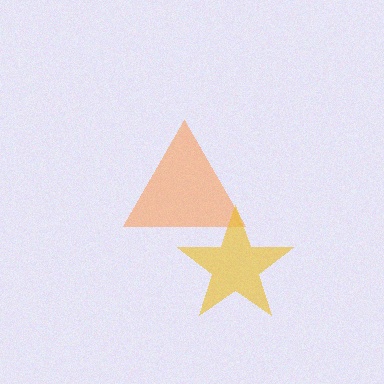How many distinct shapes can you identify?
There are 2 distinct shapes: an orange triangle, a yellow star.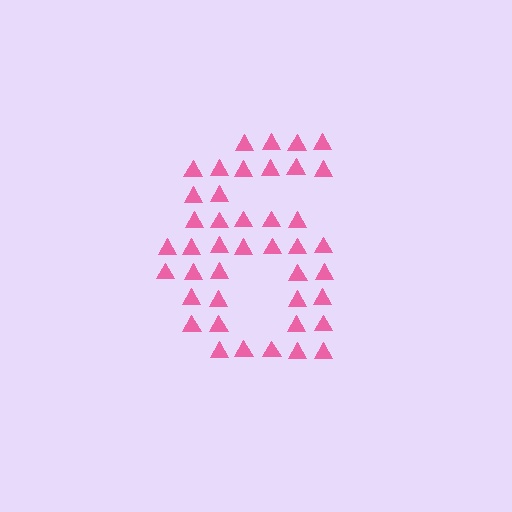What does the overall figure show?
The overall figure shows the digit 6.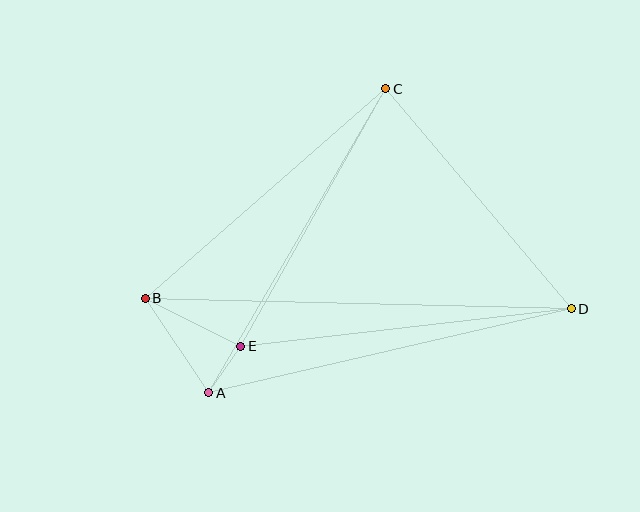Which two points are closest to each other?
Points A and E are closest to each other.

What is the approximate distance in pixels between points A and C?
The distance between A and C is approximately 352 pixels.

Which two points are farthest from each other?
Points B and D are farthest from each other.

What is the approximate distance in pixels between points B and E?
The distance between B and E is approximately 107 pixels.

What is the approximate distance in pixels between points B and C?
The distance between B and C is approximately 319 pixels.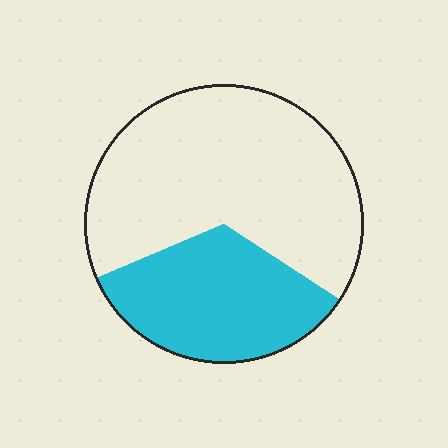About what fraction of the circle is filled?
About one third (1/3).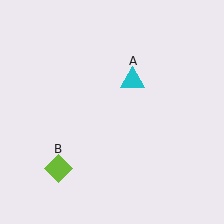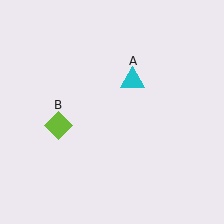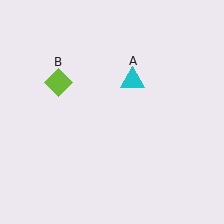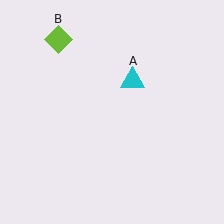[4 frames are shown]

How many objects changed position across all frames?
1 object changed position: lime diamond (object B).